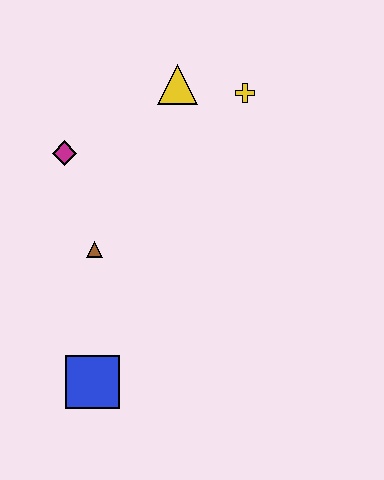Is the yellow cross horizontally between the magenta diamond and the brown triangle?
No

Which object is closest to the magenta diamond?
The brown triangle is closest to the magenta diamond.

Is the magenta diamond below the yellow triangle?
Yes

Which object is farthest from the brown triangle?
The yellow cross is farthest from the brown triangle.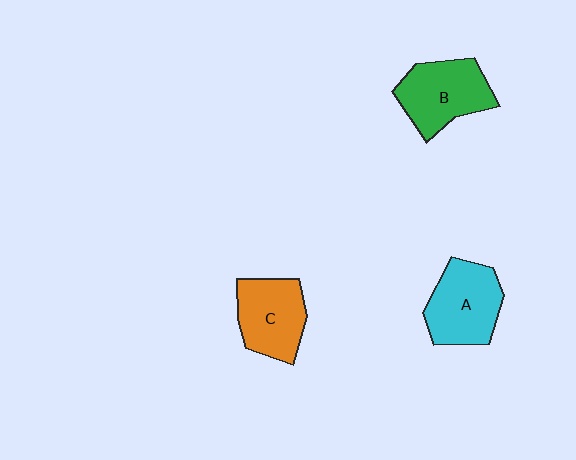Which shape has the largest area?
Shape A (cyan).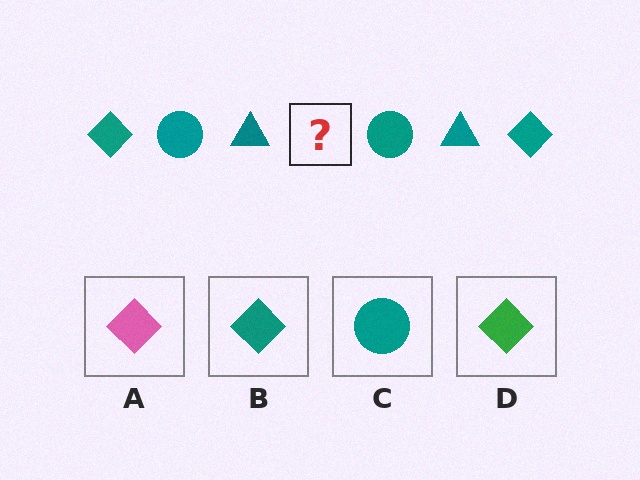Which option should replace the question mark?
Option B.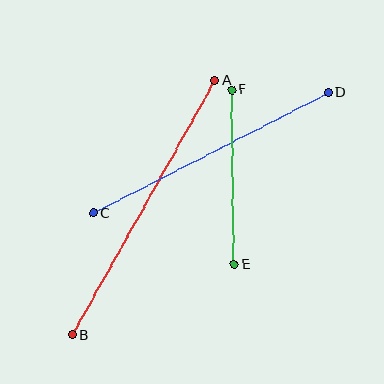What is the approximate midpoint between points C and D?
The midpoint is at approximately (210, 153) pixels.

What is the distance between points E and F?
The distance is approximately 175 pixels.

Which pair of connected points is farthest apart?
Points A and B are farthest apart.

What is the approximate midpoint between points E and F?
The midpoint is at approximately (233, 177) pixels.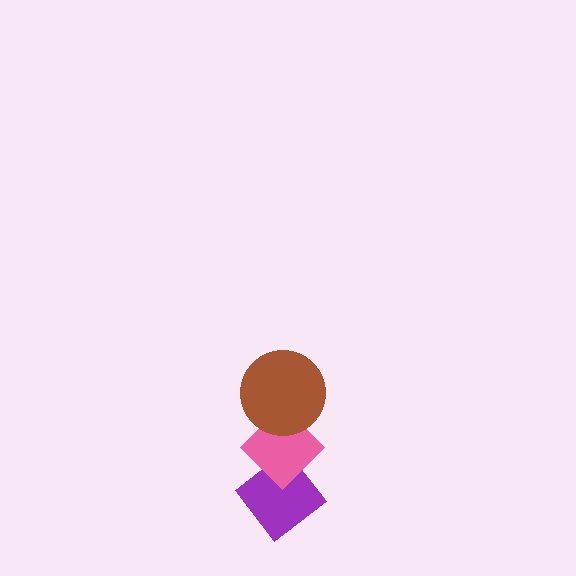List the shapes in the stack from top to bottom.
From top to bottom: the brown circle, the pink diamond, the purple diamond.